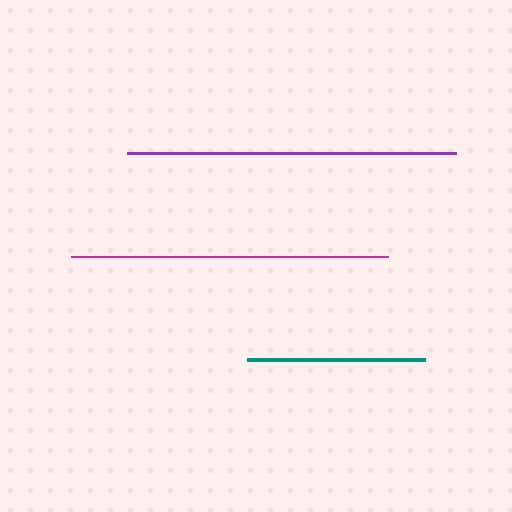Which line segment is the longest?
The purple line is the longest at approximately 329 pixels.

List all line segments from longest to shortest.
From longest to shortest: purple, magenta, teal.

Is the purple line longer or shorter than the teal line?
The purple line is longer than the teal line.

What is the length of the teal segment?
The teal segment is approximately 178 pixels long.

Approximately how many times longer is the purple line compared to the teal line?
The purple line is approximately 1.8 times the length of the teal line.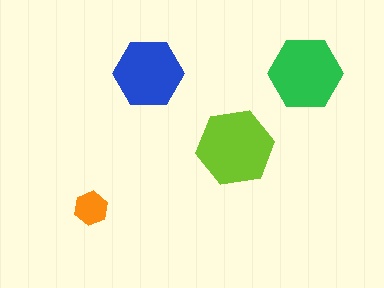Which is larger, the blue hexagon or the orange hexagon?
The blue one.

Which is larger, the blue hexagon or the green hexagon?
The green one.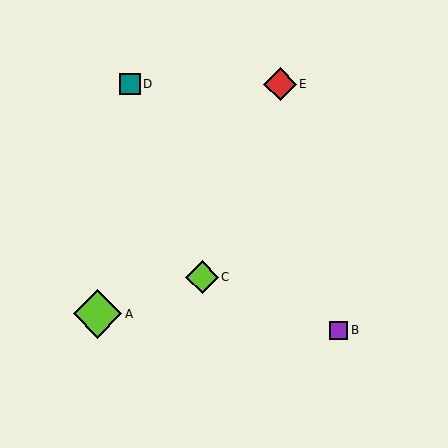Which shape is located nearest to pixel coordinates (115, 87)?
The teal square (labeled D) at (130, 84) is nearest to that location.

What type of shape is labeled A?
Shape A is a lime diamond.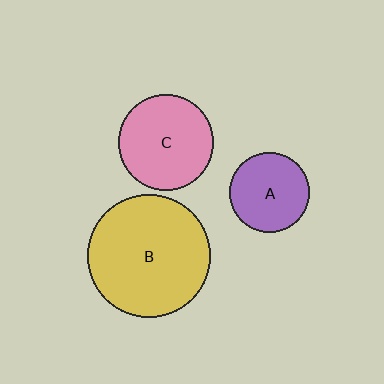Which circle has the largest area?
Circle B (yellow).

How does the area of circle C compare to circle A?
Approximately 1.4 times.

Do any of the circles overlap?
No, none of the circles overlap.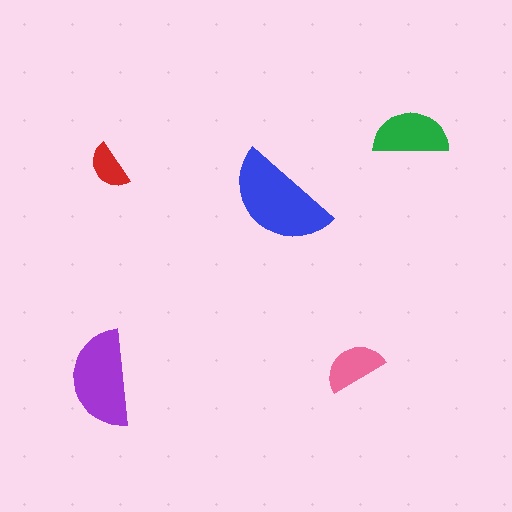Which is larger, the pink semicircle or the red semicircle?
The pink one.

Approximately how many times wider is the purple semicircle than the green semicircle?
About 1.5 times wider.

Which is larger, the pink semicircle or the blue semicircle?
The blue one.